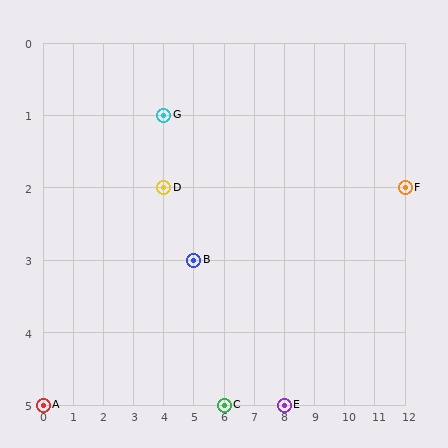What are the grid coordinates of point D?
Point D is at grid coordinates (4, 2).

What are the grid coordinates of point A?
Point A is at grid coordinates (0, 5).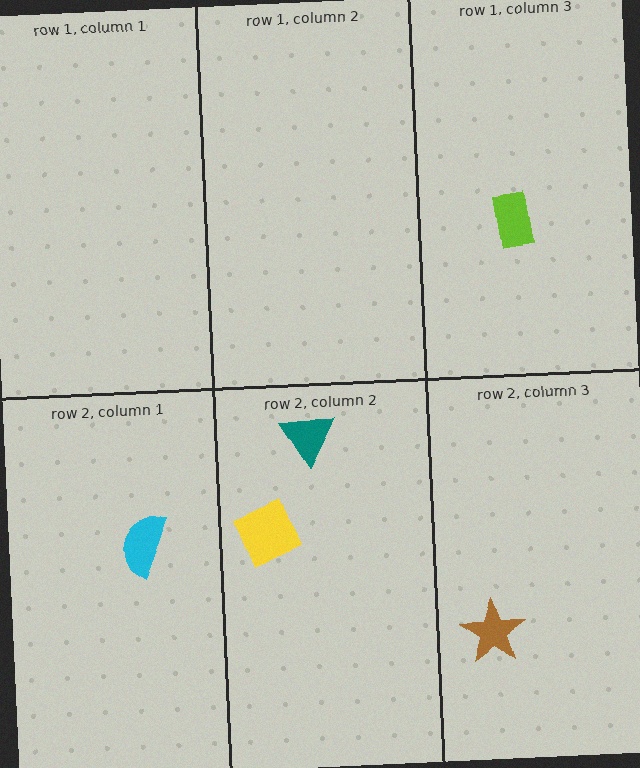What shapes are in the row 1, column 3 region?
The lime rectangle.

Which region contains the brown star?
The row 2, column 3 region.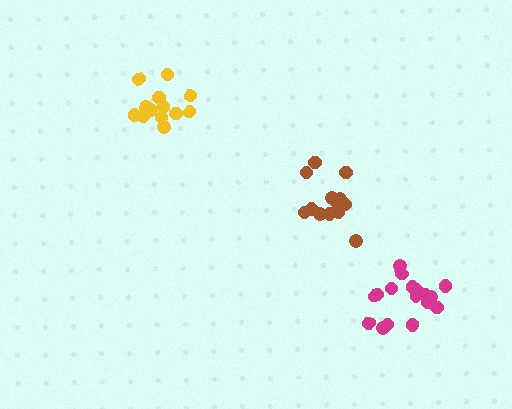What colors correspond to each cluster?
The clusters are colored: brown, magenta, yellow.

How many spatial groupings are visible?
There are 3 spatial groupings.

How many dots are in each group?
Group 1: 13 dots, Group 2: 18 dots, Group 3: 13 dots (44 total).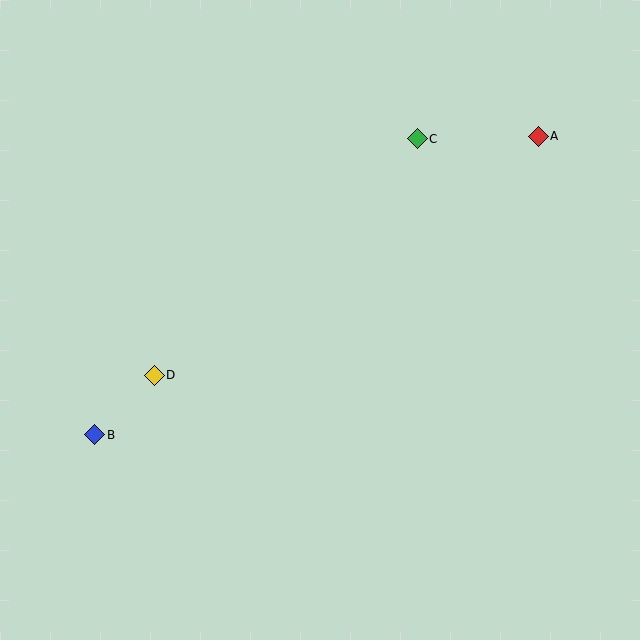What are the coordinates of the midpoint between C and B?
The midpoint between C and B is at (256, 287).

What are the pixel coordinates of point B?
Point B is at (95, 435).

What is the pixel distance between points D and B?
The distance between D and B is 84 pixels.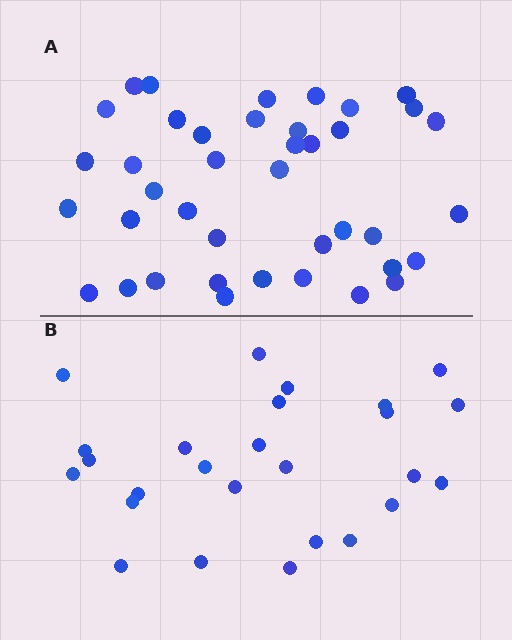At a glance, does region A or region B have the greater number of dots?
Region A (the top region) has more dots.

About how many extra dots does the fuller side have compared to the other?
Region A has approximately 15 more dots than region B.